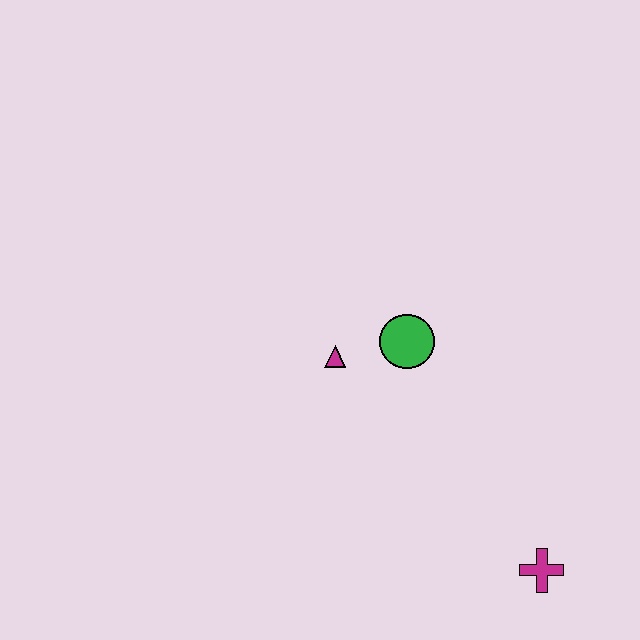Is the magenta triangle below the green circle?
Yes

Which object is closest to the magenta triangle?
The green circle is closest to the magenta triangle.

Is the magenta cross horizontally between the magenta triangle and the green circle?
No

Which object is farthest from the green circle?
The magenta cross is farthest from the green circle.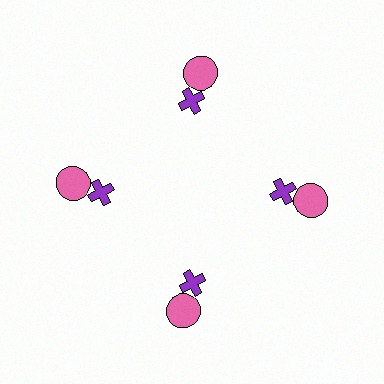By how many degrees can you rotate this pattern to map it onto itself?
The pattern maps onto itself every 90 degrees of rotation.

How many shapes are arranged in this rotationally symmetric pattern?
There are 8 shapes, arranged in 4 groups of 2.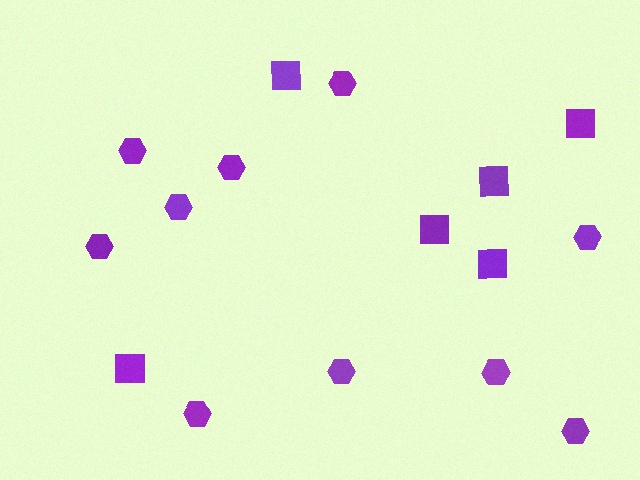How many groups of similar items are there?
There are 2 groups: one group of squares (6) and one group of hexagons (10).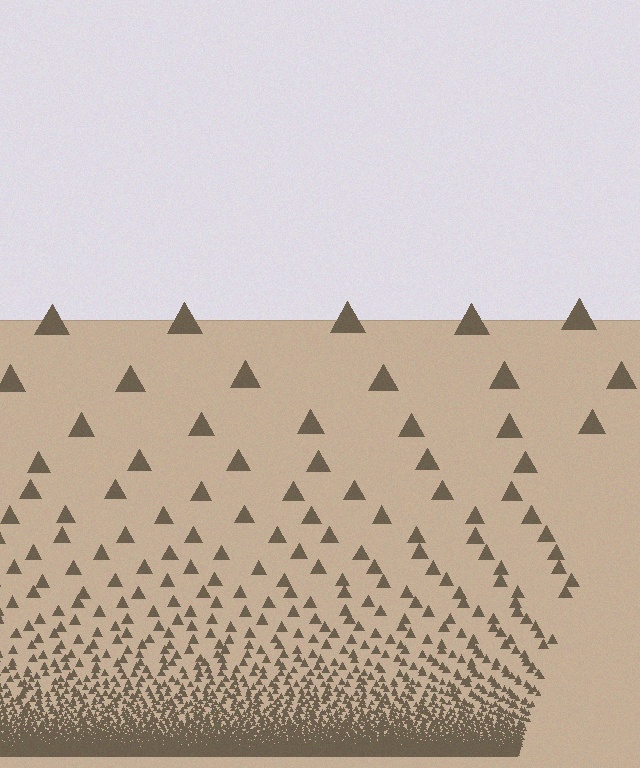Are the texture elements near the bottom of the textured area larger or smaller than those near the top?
Smaller. The gradient is inverted — elements near the bottom are smaller and denser.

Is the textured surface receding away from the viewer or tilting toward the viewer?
The surface appears to tilt toward the viewer. Texture elements get larger and sparser toward the top.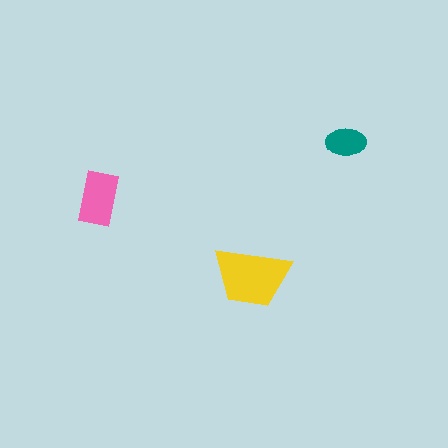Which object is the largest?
The yellow trapezoid.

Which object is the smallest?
The teal ellipse.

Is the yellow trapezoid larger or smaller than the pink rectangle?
Larger.